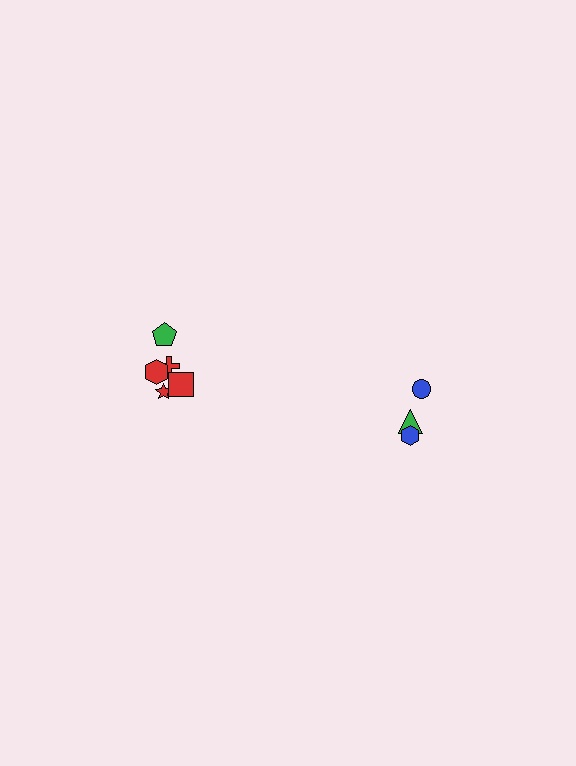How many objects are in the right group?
There are 3 objects.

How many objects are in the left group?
There are 5 objects.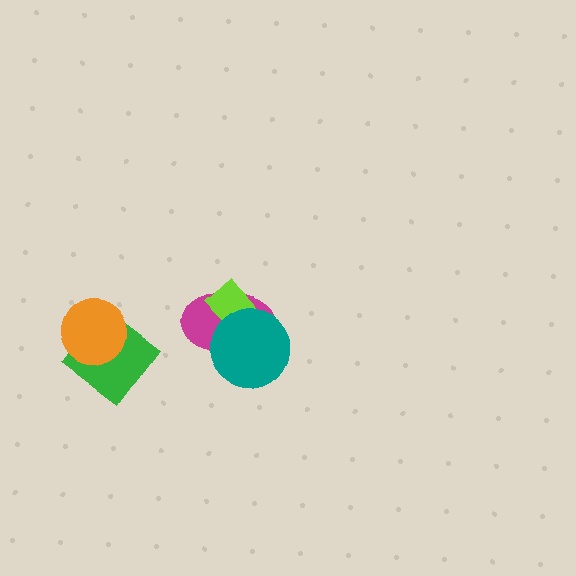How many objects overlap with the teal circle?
2 objects overlap with the teal circle.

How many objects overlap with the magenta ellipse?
2 objects overlap with the magenta ellipse.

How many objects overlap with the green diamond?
1 object overlaps with the green diamond.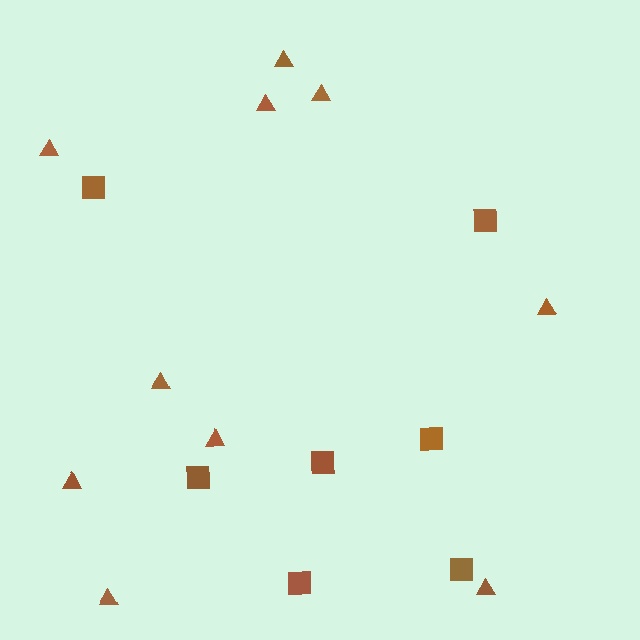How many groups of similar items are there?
There are 2 groups: one group of squares (7) and one group of triangles (10).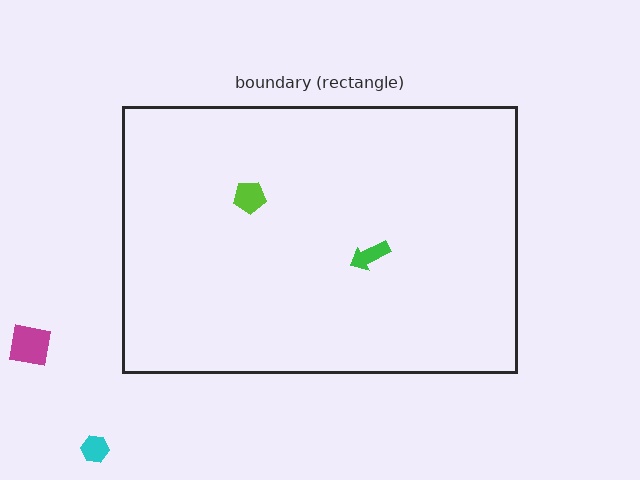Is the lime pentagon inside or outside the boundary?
Inside.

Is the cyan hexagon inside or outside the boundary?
Outside.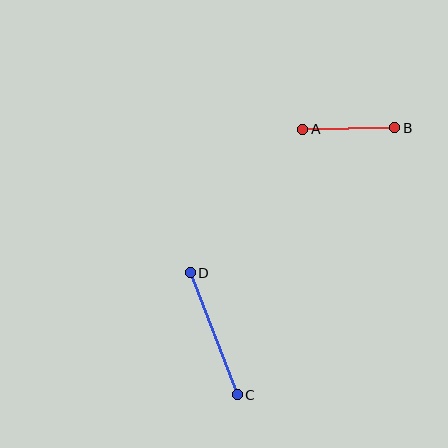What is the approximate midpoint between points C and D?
The midpoint is at approximately (214, 334) pixels.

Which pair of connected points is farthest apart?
Points C and D are farthest apart.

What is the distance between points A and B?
The distance is approximately 92 pixels.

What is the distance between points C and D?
The distance is approximately 131 pixels.